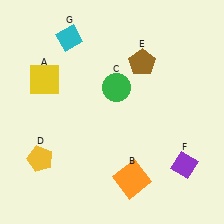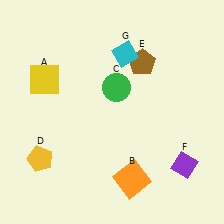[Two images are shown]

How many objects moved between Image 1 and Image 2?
1 object moved between the two images.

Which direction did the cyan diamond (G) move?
The cyan diamond (G) moved right.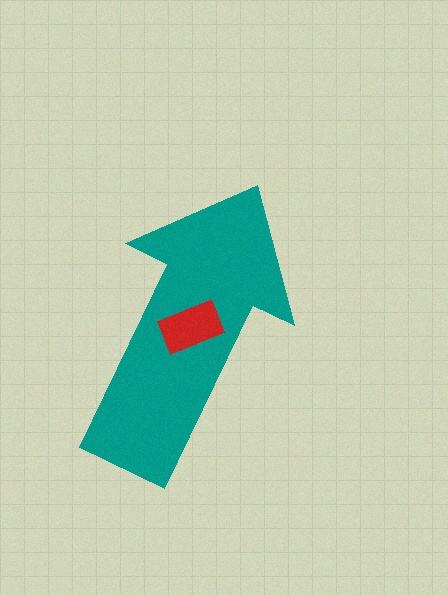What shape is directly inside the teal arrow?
The red rectangle.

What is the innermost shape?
The red rectangle.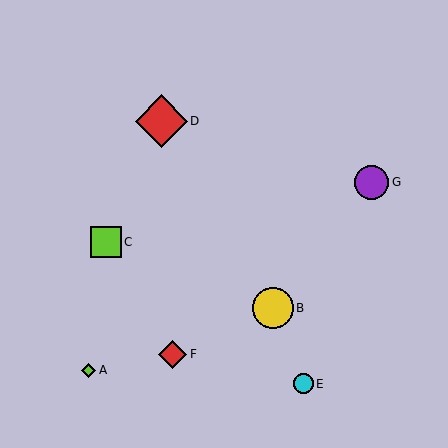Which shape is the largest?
The red diamond (labeled D) is the largest.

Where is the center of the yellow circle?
The center of the yellow circle is at (273, 308).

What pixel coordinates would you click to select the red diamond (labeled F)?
Click at (173, 354) to select the red diamond F.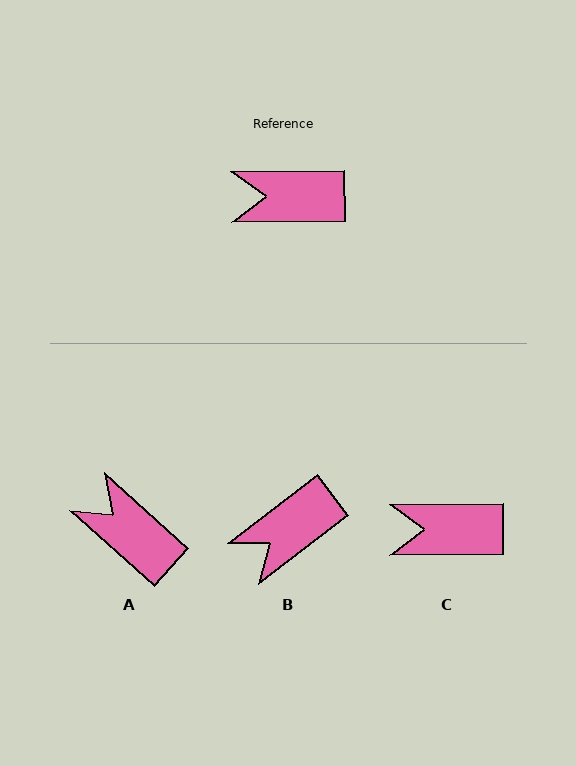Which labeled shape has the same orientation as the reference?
C.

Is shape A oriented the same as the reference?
No, it is off by about 42 degrees.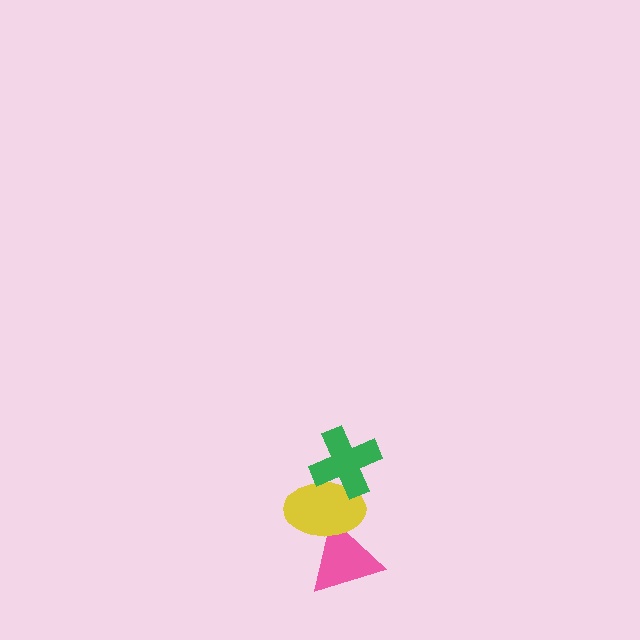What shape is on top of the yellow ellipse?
The green cross is on top of the yellow ellipse.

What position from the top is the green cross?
The green cross is 1st from the top.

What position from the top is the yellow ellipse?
The yellow ellipse is 2nd from the top.